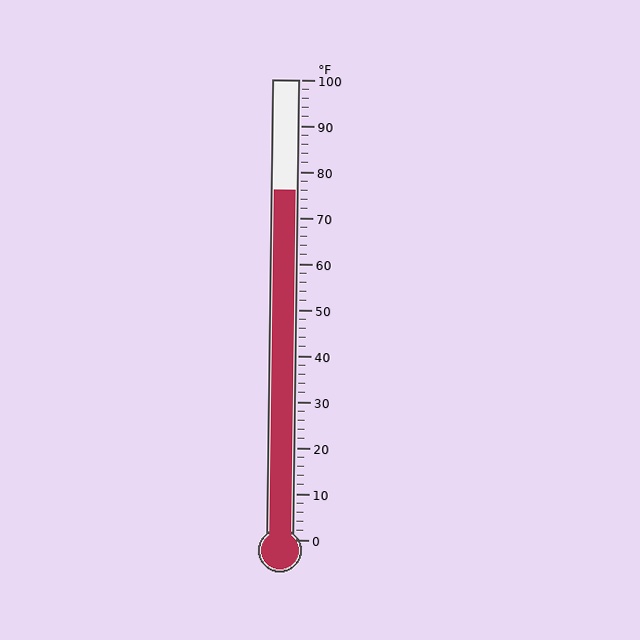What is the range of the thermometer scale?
The thermometer scale ranges from 0°F to 100°F.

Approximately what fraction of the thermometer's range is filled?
The thermometer is filled to approximately 75% of its range.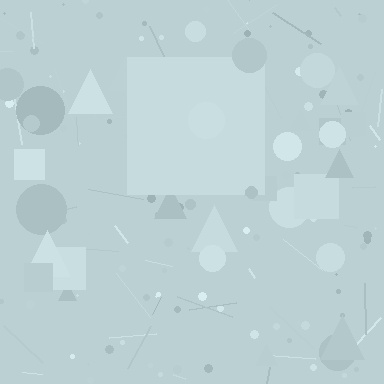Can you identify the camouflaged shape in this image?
The camouflaged shape is a square.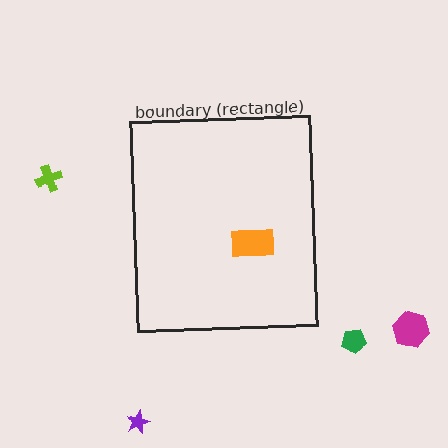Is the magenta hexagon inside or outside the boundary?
Outside.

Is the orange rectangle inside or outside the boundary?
Inside.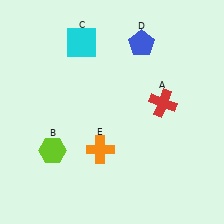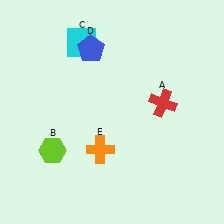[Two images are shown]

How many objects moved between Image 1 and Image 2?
1 object moved between the two images.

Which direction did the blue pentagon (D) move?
The blue pentagon (D) moved left.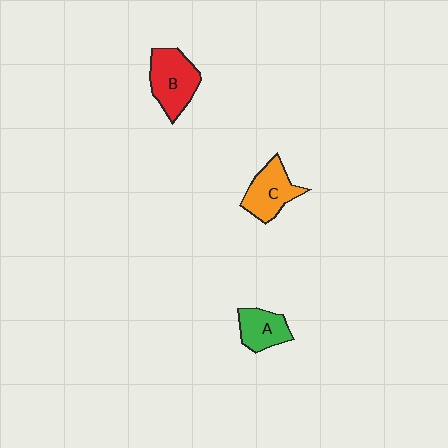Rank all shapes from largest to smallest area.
From largest to smallest: B (red), C (orange), A (green).